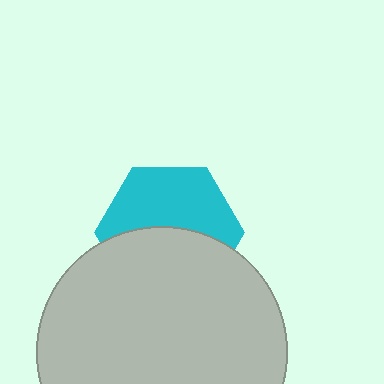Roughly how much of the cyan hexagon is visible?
About half of it is visible (roughly 51%).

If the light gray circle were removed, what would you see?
You would see the complete cyan hexagon.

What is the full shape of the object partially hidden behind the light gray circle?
The partially hidden object is a cyan hexagon.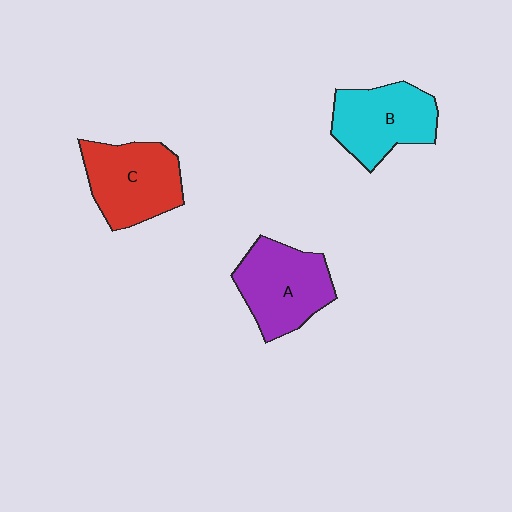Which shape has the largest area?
Shape A (purple).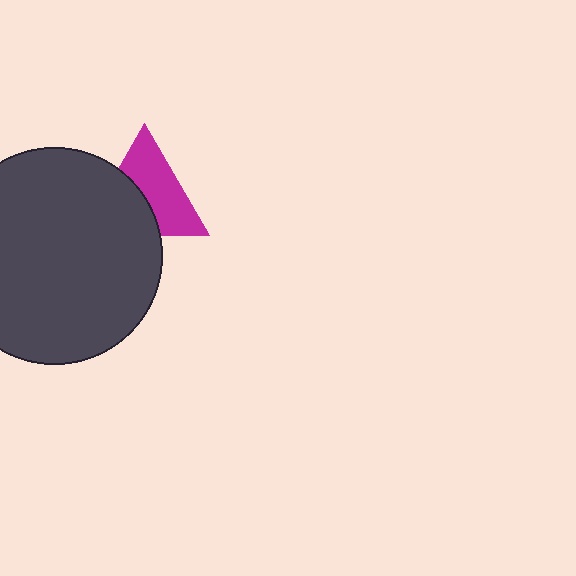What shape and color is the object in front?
The object in front is a dark gray circle.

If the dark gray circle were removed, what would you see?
You would see the complete magenta triangle.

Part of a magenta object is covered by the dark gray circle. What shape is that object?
It is a triangle.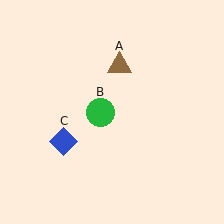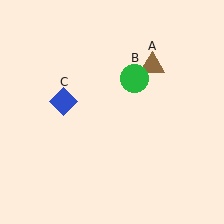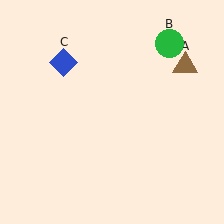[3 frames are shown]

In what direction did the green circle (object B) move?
The green circle (object B) moved up and to the right.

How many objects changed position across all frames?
3 objects changed position: brown triangle (object A), green circle (object B), blue diamond (object C).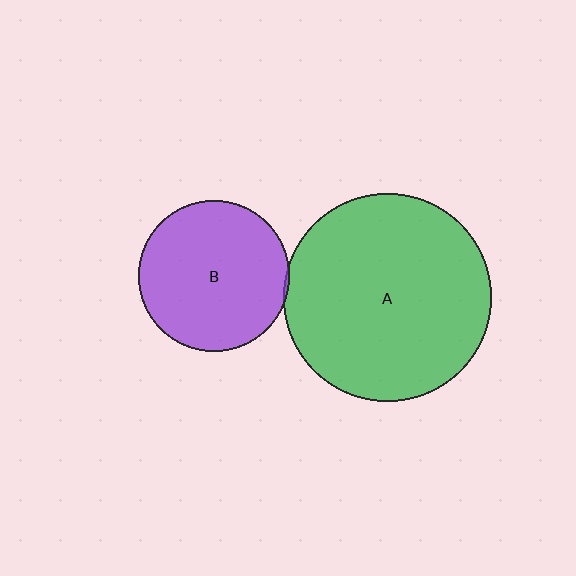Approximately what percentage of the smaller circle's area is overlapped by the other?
Approximately 5%.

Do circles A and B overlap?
Yes.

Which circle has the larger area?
Circle A (green).